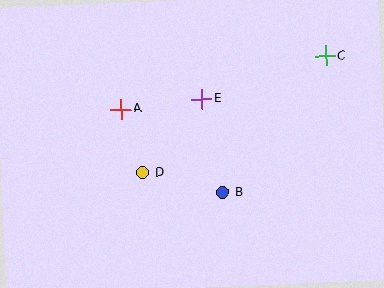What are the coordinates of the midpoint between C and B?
The midpoint between C and B is at (274, 124).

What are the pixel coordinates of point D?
Point D is at (143, 173).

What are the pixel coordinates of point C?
Point C is at (326, 56).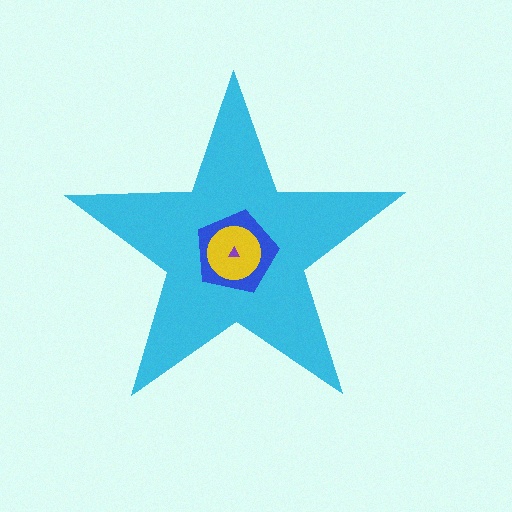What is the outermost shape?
The cyan star.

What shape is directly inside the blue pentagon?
The yellow circle.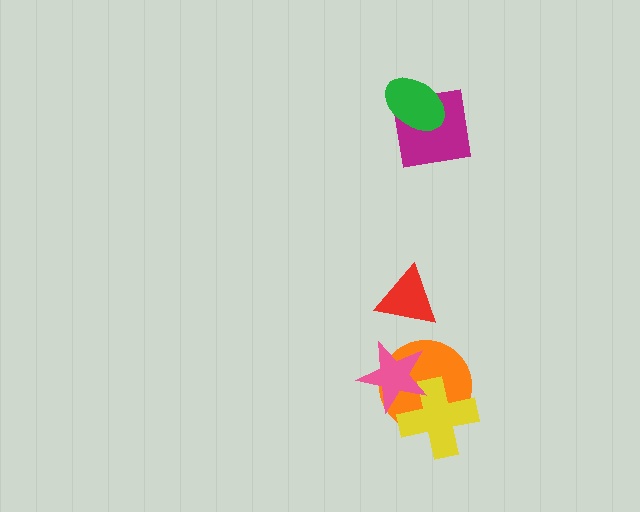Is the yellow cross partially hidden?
Yes, it is partially covered by another shape.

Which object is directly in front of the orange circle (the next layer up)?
The yellow cross is directly in front of the orange circle.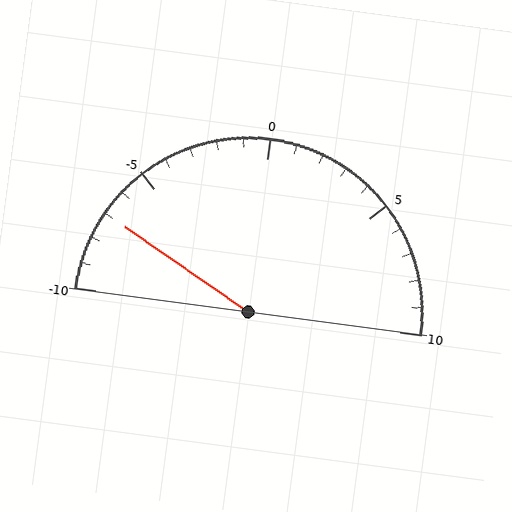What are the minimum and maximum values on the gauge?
The gauge ranges from -10 to 10.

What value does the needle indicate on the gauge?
The needle indicates approximately -7.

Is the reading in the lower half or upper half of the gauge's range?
The reading is in the lower half of the range (-10 to 10).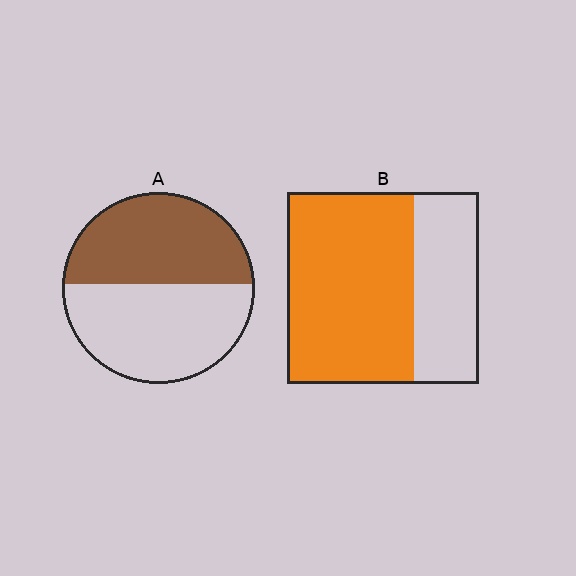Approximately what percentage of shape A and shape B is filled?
A is approximately 45% and B is approximately 65%.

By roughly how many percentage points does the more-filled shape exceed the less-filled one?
By roughly 20 percentage points (B over A).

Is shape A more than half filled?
Roughly half.